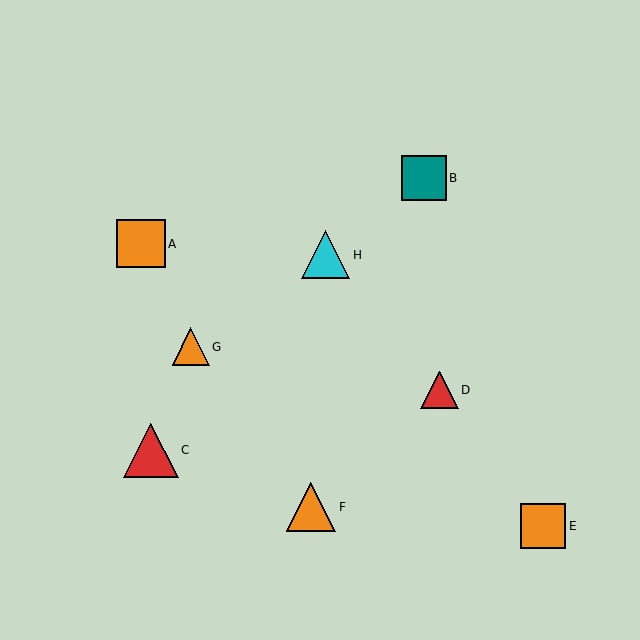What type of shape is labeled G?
Shape G is an orange triangle.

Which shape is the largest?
The red triangle (labeled C) is the largest.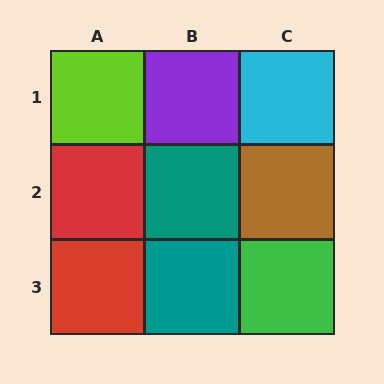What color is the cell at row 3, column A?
Red.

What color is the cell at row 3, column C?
Green.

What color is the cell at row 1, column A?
Lime.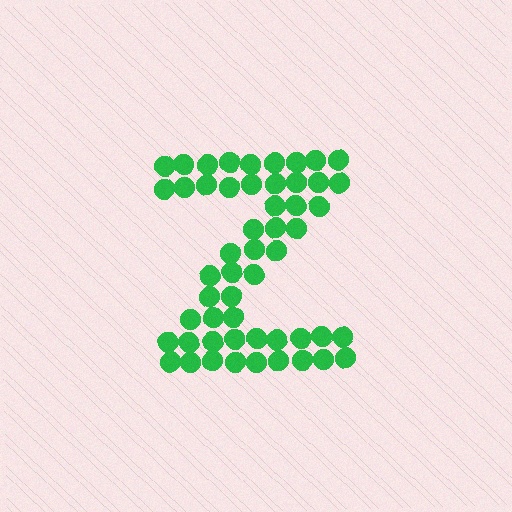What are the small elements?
The small elements are circles.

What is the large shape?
The large shape is the letter Z.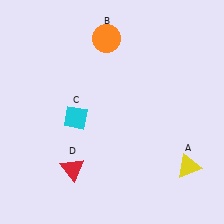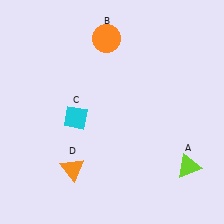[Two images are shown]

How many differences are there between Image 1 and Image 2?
There are 2 differences between the two images.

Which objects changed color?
A changed from yellow to lime. D changed from red to orange.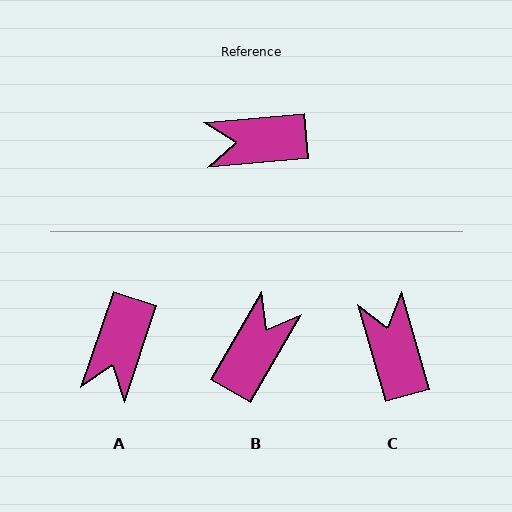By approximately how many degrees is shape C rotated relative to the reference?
Approximately 79 degrees clockwise.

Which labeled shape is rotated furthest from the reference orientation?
B, about 125 degrees away.